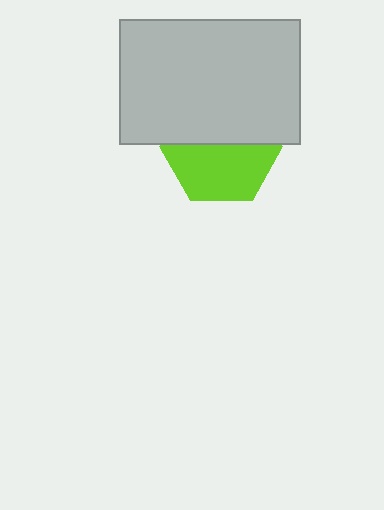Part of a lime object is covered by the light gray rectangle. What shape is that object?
It is a hexagon.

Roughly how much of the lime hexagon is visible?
About half of it is visible (roughly 52%).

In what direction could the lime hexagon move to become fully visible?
The lime hexagon could move down. That would shift it out from behind the light gray rectangle entirely.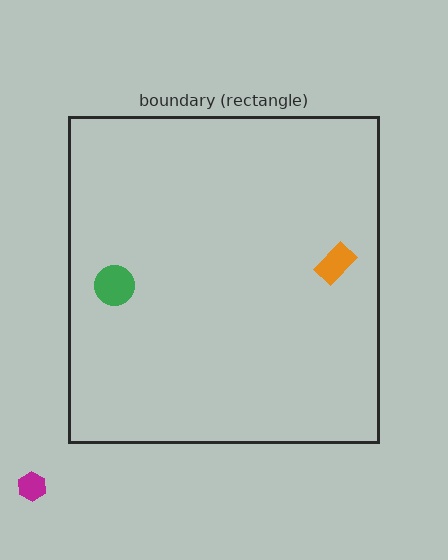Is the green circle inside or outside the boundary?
Inside.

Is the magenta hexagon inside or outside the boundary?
Outside.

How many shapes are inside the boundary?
2 inside, 1 outside.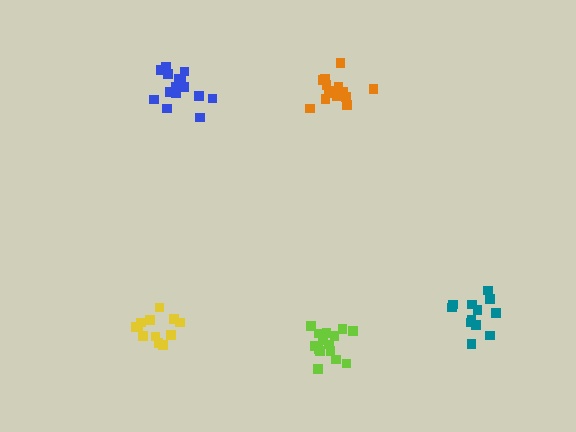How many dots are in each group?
Group 1: 12 dots, Group 2: 12 dots, Group 3: 15 dots, Group 4: 15 dots, Group 5: 16 dots (70 total).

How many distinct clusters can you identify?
There are 5 distinct clusters.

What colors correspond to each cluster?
The clusters are colored: teal, yellow, lime, blue, orange.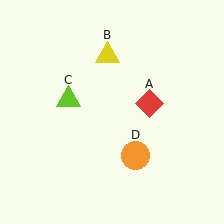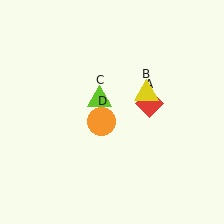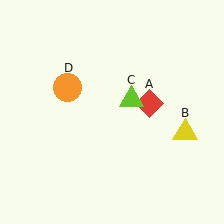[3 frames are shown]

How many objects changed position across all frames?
3 objects changed position: yellow triangle (object B), lime triangle (object C), orange circle (object D).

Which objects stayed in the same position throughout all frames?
Red diamond (object A) remained stationary.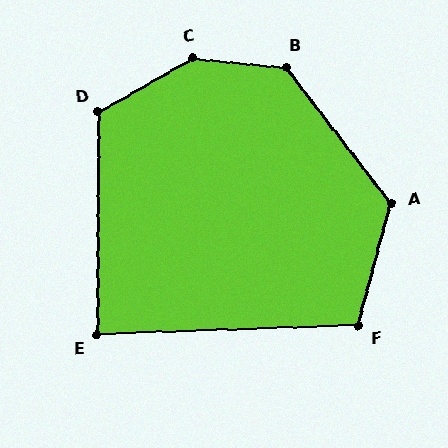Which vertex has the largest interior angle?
C, at approximately 145 degrees.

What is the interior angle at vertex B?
Approximately 133 degrees (obtuse).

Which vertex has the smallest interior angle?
E, at approximately 88 degrees.